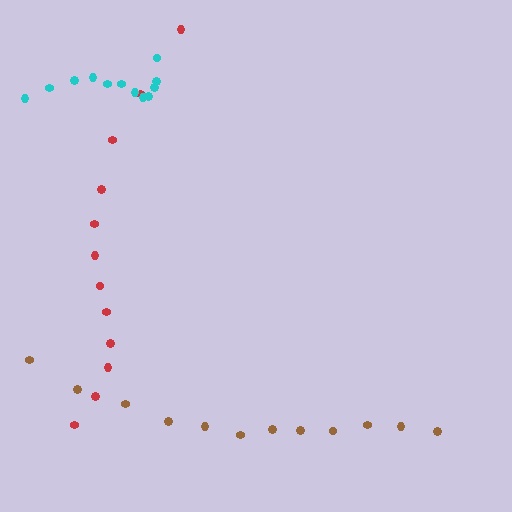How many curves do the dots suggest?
There are 3 distinct paths.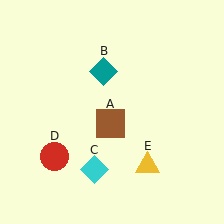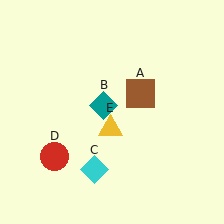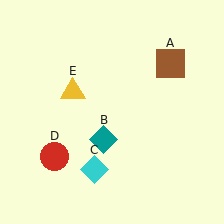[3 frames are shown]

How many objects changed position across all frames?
3 objects changed position: brown square (object A), teal diamond (object B), yellow triangle (object E).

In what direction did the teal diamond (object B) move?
The teal diamond (object B) moved down.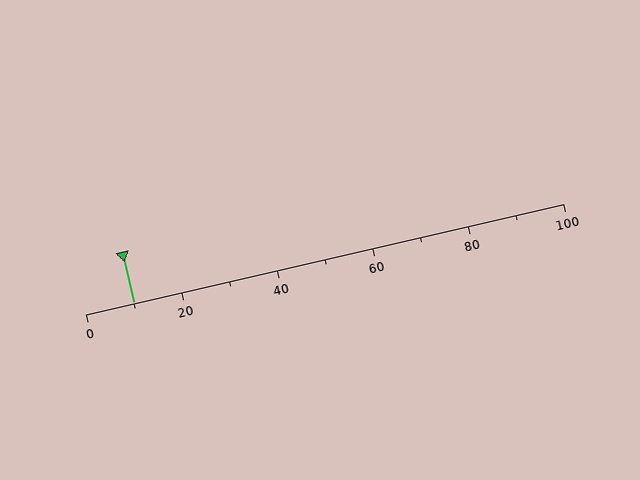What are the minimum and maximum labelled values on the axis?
The axis runs from 0 to 100.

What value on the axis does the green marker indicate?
The marker indicates approximately 10.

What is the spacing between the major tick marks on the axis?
The major ticks are spaced 20 apart.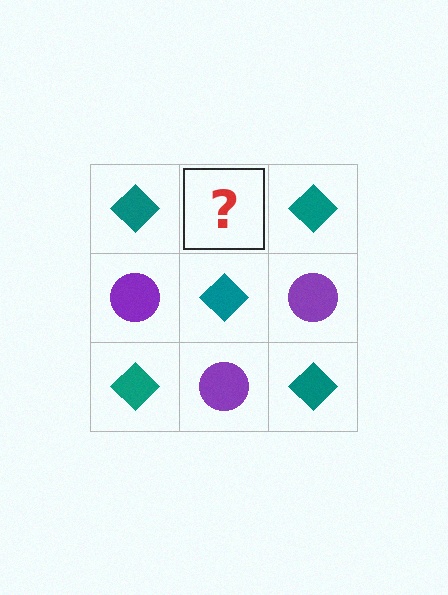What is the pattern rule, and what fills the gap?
The rule is that it alternates teal diamond and purple circle in a checkerboard pattern. The gap should be filled with a purple circle.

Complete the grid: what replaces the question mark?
The question mark should be replaced with a purple circle.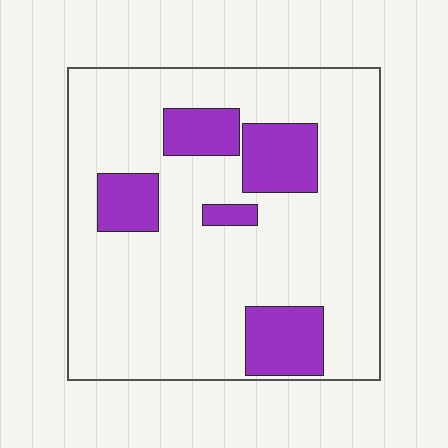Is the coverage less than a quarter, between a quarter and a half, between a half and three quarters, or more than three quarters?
Less than a quarter.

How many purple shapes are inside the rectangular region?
5.